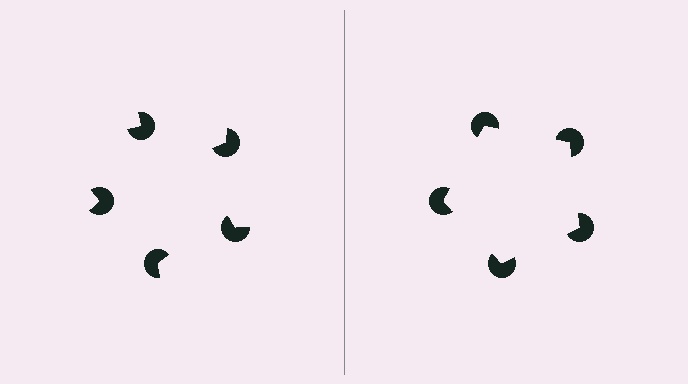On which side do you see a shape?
An illusory pentagon appears on the right side. On the left side the wedge cuts are rotated, so no coherent shape forms.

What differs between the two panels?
The pac-man discs are positioned identically on both sides; only the wedge orientations differ. On the right they align to a pentagon; on the left they are misaligned.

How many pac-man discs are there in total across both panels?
10 — 5 on each side.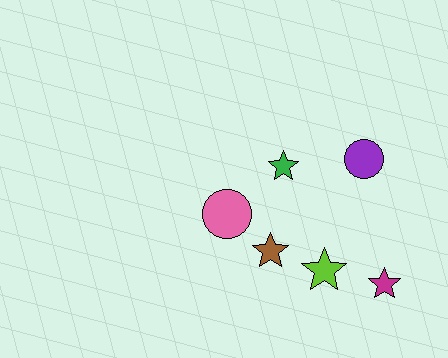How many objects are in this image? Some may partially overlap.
There are 6 objects.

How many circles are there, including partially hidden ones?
There are 2 circles.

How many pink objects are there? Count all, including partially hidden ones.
There is 1 pink object.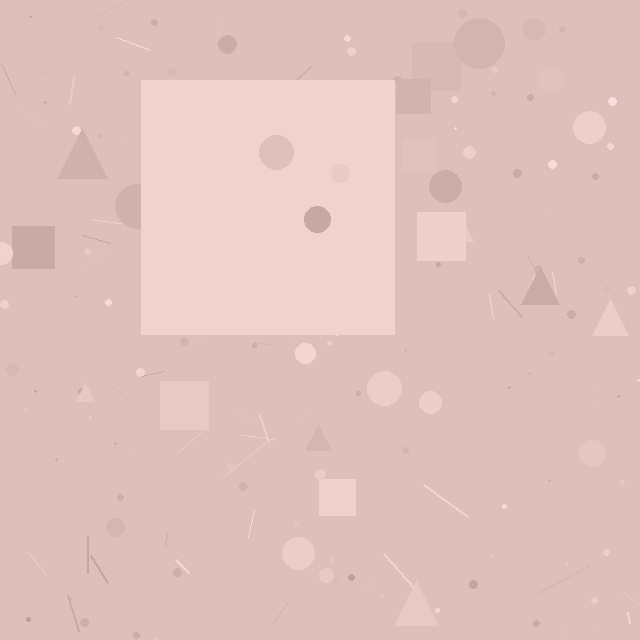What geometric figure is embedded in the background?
A square is embedded in the background.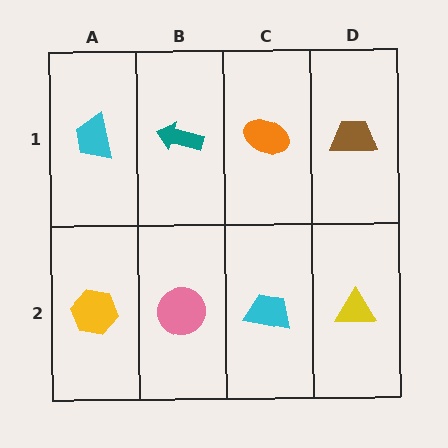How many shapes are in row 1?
4 shapes.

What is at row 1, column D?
A brown trapezoid.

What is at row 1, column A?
A cyan trapezoid.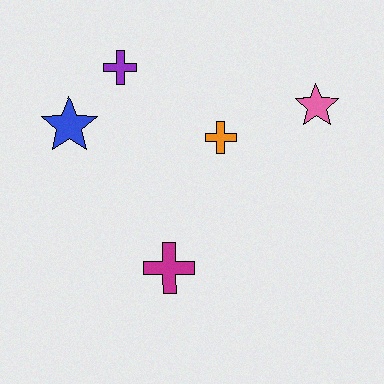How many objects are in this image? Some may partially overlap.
There are 5 objects.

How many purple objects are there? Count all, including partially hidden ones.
There is 1 purple object.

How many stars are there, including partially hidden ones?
There are 2 stars.